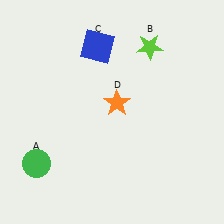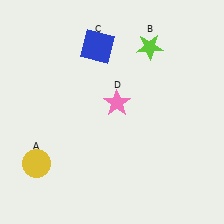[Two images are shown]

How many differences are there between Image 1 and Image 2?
There are 2 differences between the two images.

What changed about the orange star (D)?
In Image 1, D is orange. In Image 2, it changed to pink.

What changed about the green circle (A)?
In Image 1, A is green. In Image 2, it changed to yellow.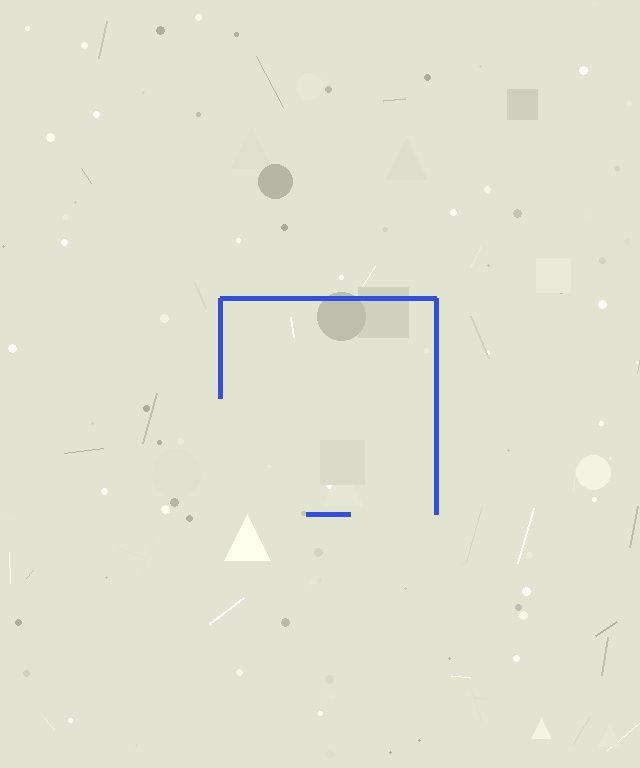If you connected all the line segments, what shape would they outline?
They would outline a square.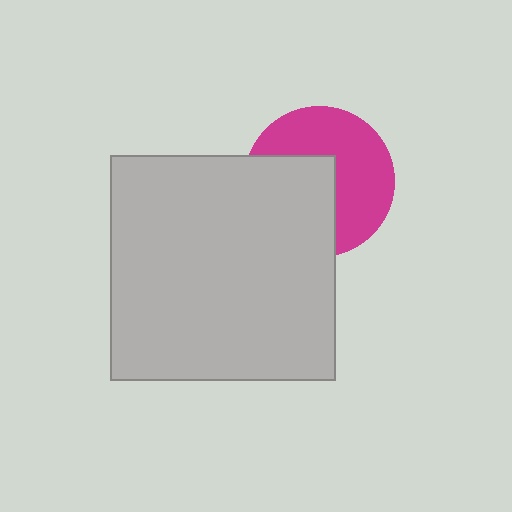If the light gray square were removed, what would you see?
You would see the complete magenta circle.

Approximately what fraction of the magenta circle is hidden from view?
Roughly 45% of the magenta circle is hidden behind the light gray square.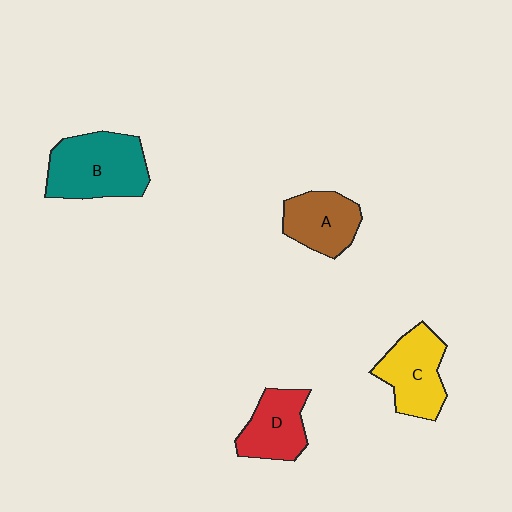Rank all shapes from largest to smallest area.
From largest to smallest: B (teal), C (yellow), A (brown), D (red).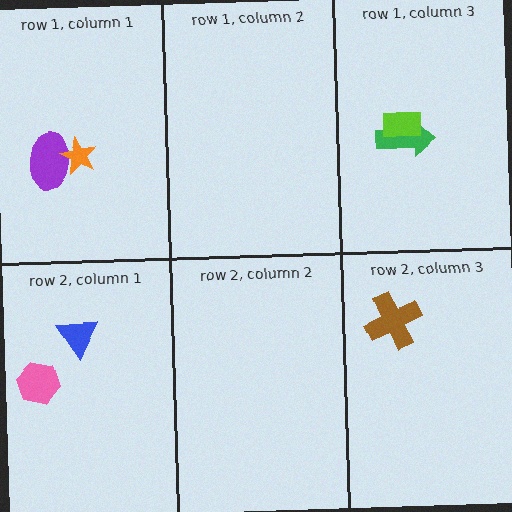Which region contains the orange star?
The row 1, column 1 region.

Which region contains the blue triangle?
The row 2, column 1 region.